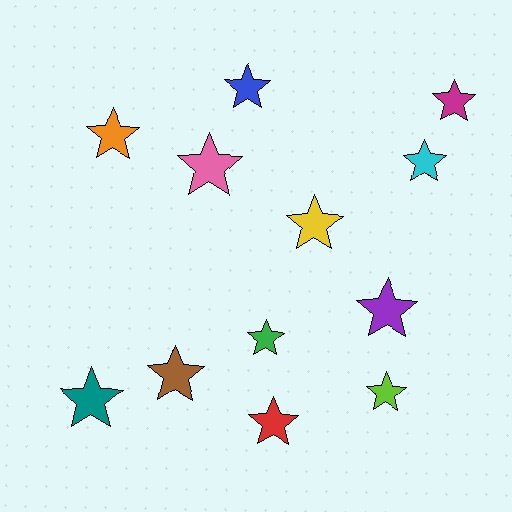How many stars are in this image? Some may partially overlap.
There are 12 stars.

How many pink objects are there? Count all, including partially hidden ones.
There is 1 pink object.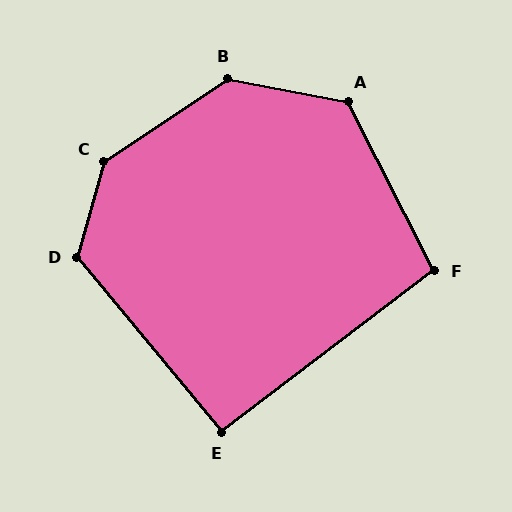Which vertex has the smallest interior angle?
E, at approximately 92 degrees.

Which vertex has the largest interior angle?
C, at approximately 139 degrees.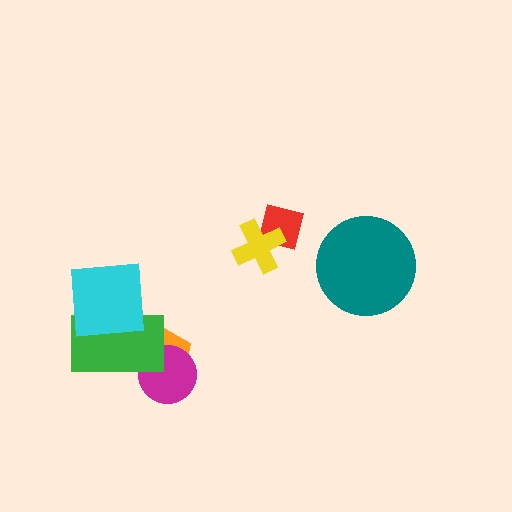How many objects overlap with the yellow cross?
1 object overlaps with the yellow cross.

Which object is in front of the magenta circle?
The green rectangle is in front of the magenta circle.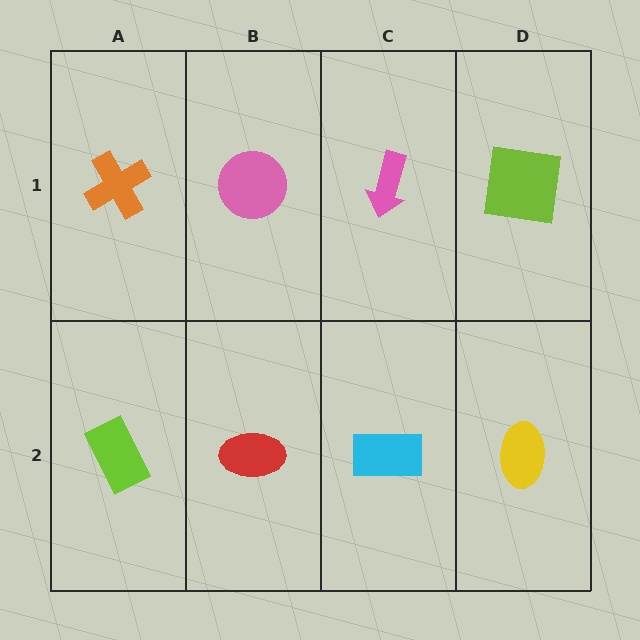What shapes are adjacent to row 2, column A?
An orange cross (row 1, column A), a red ellipse (row 2, column B).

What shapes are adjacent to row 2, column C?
A pink arrow (row 1, column C), a red ellipse (row 2, column B), a yellow ellipse (row 2, column D).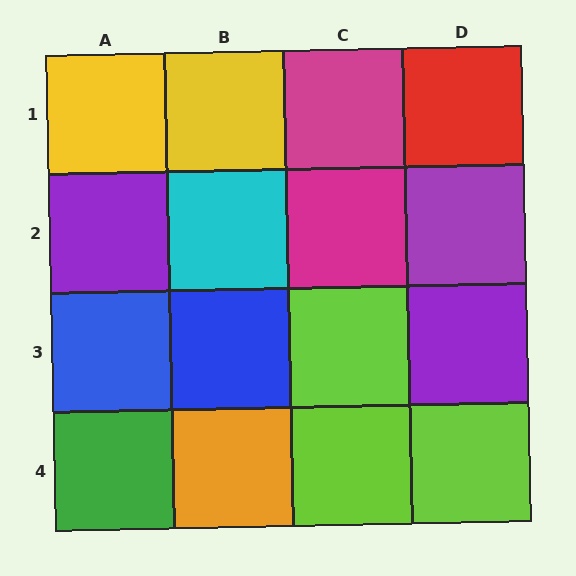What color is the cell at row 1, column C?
Magenta.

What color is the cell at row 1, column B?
Yellow.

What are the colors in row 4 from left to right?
Green, orange, lime, lime.